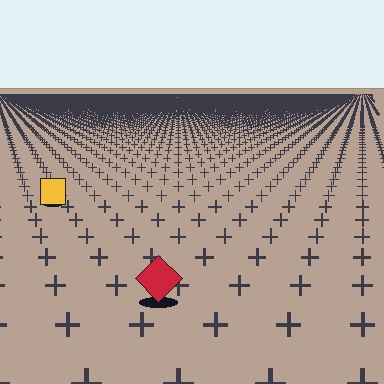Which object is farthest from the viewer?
The yellow square is farthest from the viewer. It appears smaller and the ground texture around it is denser.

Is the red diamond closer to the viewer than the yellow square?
Yes. The red diamond is closer — you can tell from the texture gradient: the ground texture is coarser near it.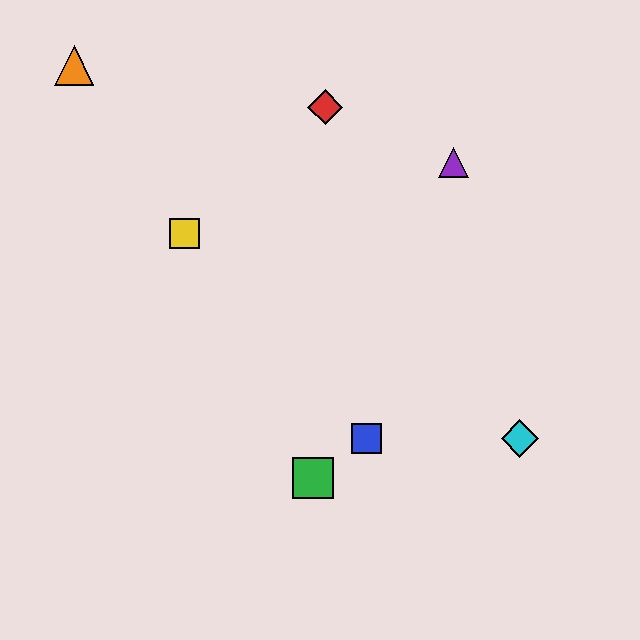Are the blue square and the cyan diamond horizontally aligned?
Yes, both are at y≈439.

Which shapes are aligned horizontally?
The blue square, the cyan diamond are aligned horizontally.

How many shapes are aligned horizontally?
2 shapes (the blue square, the cyan diamond) are aligned horizontally.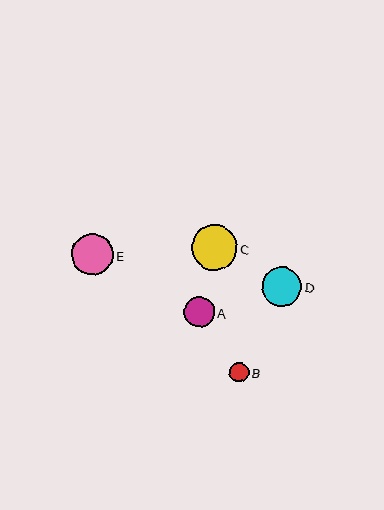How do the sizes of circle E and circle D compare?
Circle E and circle D are approximately the same size.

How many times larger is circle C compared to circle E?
Circle C is approximately 1.1 times the size of circle E.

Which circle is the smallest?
Circle B is the smallest with a size of approximately 19 pixels.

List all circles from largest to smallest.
From largest to smallest: C, E, D, A, B.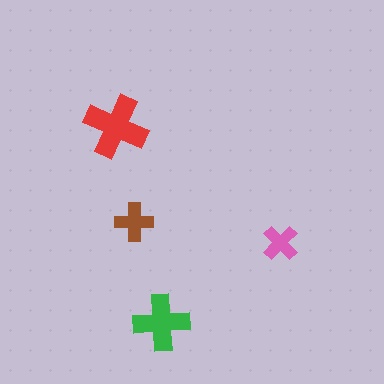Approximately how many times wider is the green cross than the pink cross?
About 1.5 times wider.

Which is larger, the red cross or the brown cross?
The red one.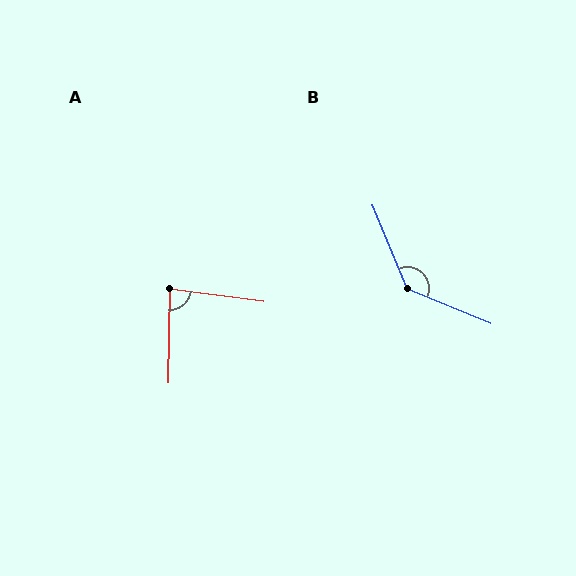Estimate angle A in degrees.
Approximately 83 degrees.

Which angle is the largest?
B, at approximately 135 degrees.